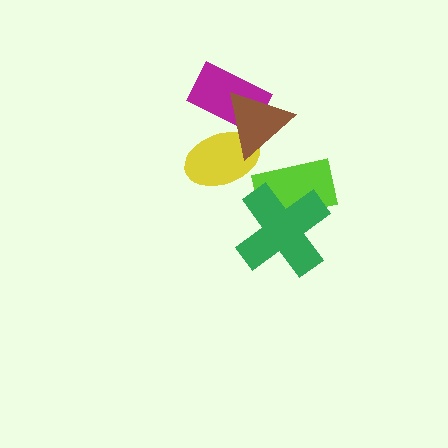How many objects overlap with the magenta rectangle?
2 objects overlap with the magenta rectangle.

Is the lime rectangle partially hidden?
Yes, it is partially covered by another shape.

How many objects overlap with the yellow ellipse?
2 objects overlap with the yellow ellipse.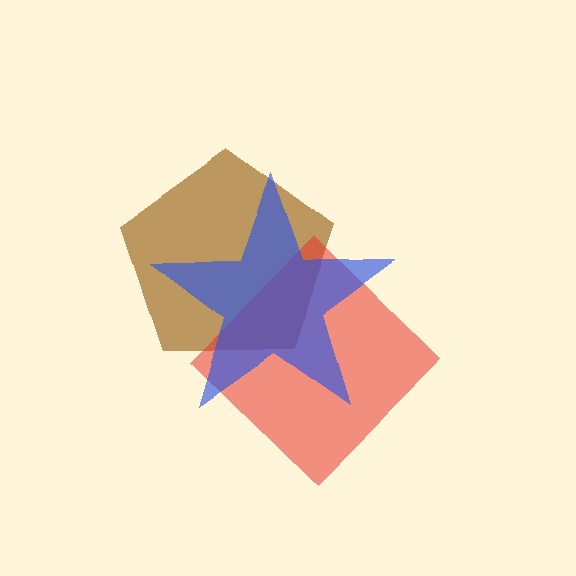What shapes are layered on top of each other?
The layered shapes are: a brown pentagon, a red diamond, a blue star.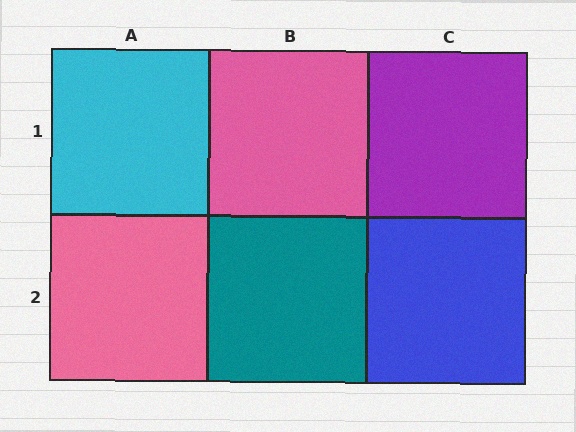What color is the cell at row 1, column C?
Purple.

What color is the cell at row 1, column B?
Pink.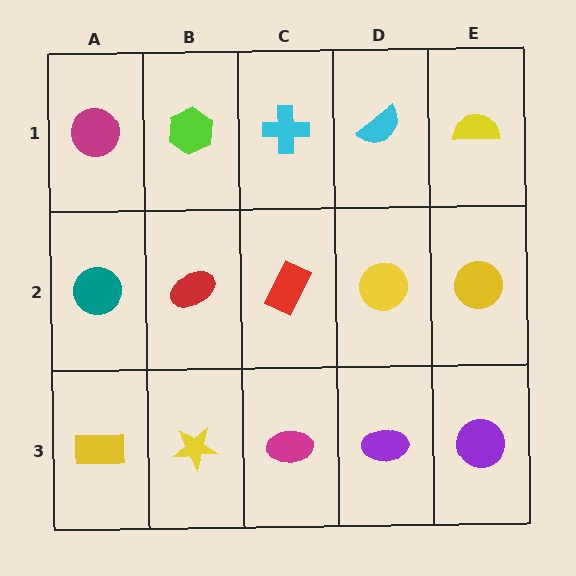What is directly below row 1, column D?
A yellow circle.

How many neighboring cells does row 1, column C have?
3.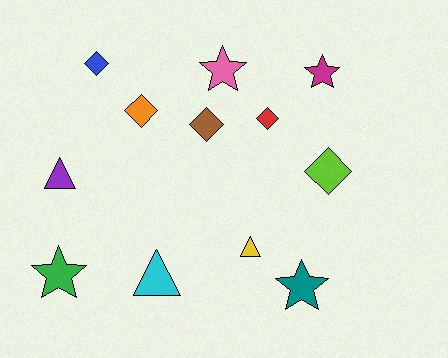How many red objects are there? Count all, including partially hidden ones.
There is 1 red object.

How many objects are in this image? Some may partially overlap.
There are 12 objects.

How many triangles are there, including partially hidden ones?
There are 3 triangles.